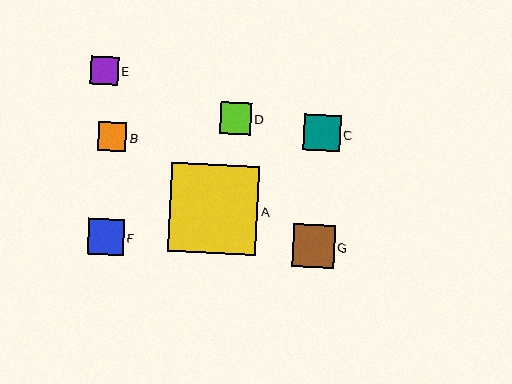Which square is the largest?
Square A is the largest with a size of approximately 88 pixels.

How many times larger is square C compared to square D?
Square C is approximately 1.2 times the size of square D.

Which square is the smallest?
Square E is the smallest with a size of approximately 27 pixels.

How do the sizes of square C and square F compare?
Square C and square F are approximately the same size.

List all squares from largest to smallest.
From largest to smallest: A, G, C, F, D, B, E.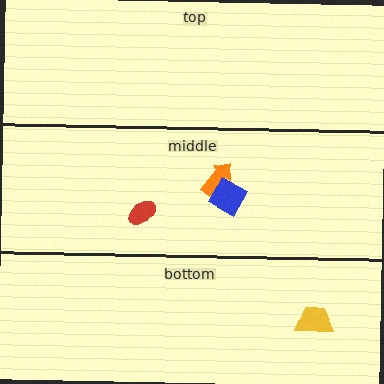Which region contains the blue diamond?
The middle region.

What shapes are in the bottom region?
The yellow trapezoid.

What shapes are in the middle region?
The orange arrow, the red ellipse, the blue diamond.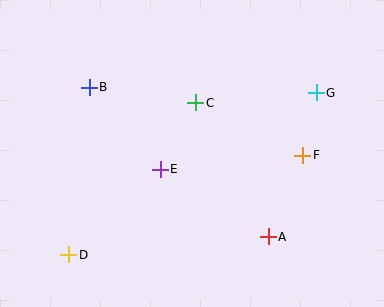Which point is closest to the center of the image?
Point E at (160, 169) is closest to the center.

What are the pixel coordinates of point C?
Point C is at (196, 103).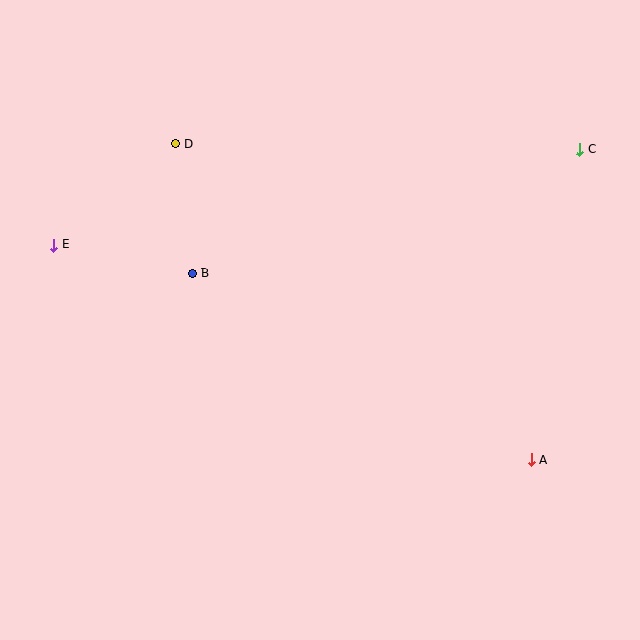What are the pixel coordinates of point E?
Point E is at (54, 245).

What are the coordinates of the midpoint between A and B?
The midpoint between A and B is at (362, 367).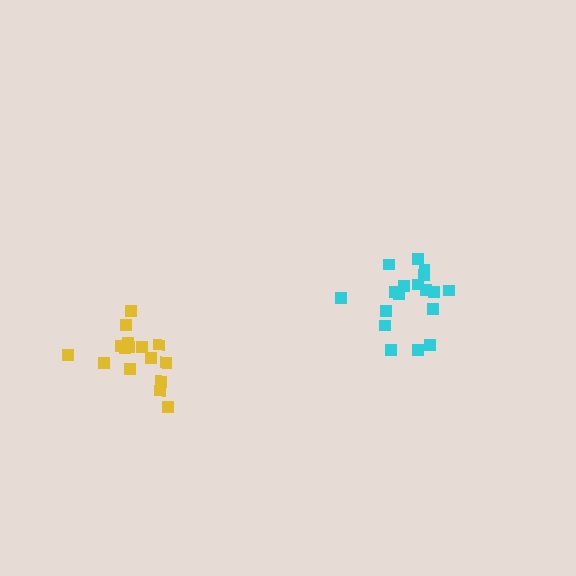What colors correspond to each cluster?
The clusters are colored: cyan, yellow.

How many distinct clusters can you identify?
There are 2 distinct clusters.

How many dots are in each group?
Group 1: 18 dots, Group 2: 16 dots (34 total).